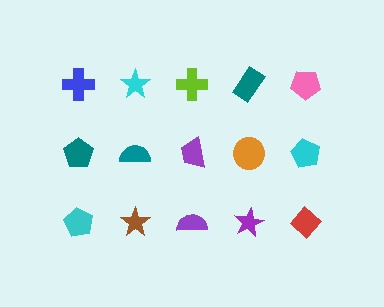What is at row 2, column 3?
A purple trapezoid.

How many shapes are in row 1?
5 shapes.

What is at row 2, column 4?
An orange circle.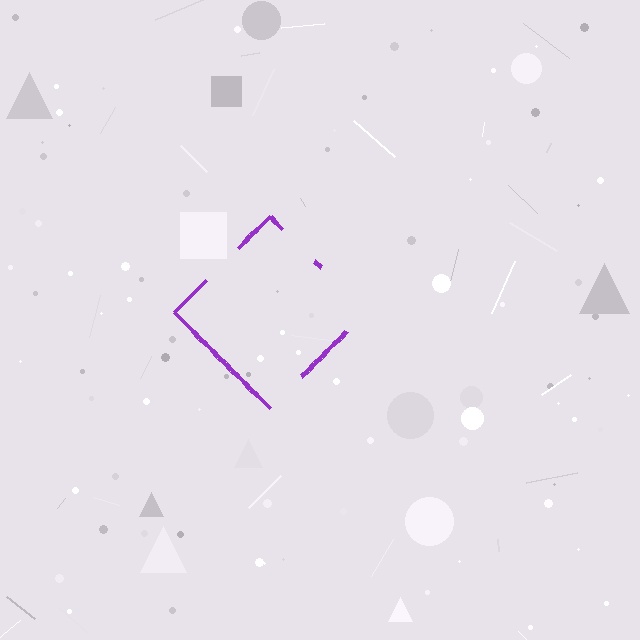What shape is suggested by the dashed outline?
The dashed outline suggests a diamond.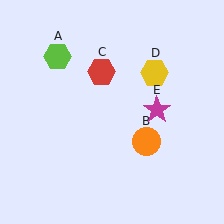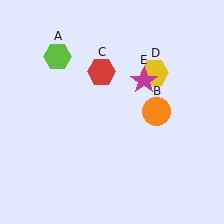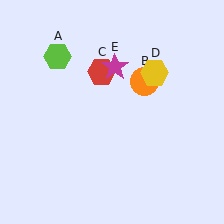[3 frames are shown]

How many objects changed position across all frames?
2 objects changed position: orange circle (object B), magenta star (object E).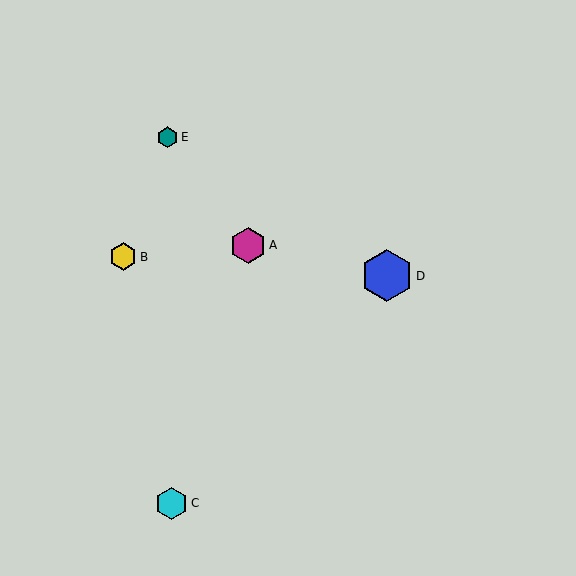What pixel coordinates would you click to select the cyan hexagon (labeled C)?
Click at (171, 503) to select the cyan hexagon C.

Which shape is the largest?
The blue hexagon (labeled D) is the largest.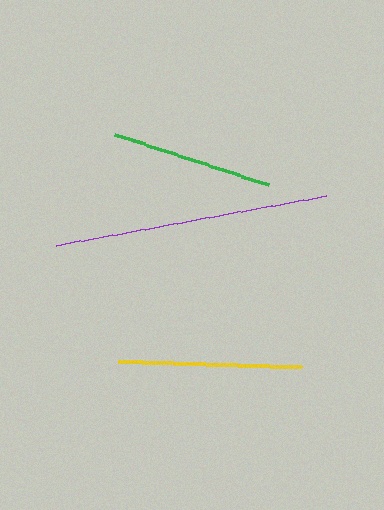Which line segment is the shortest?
The green line is the shortest at approximately 162 pixels.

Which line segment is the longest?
The purple line is the longest at approximately 274 pixels.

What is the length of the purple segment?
The purple segment is approximately 274 pixels long.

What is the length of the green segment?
The green segment is approximately 162 pixels long.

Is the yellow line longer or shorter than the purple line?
The purple line is longer than the yellow line.